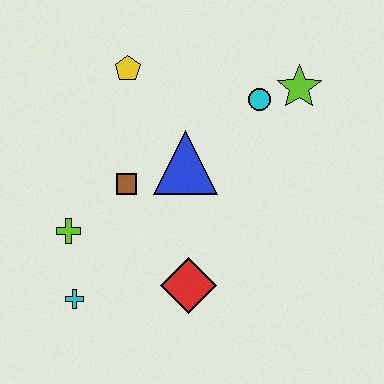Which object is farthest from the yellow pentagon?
The cyan cross is farthest from the yellow pentagon.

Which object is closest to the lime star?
The cyan circle is closest to the lime star.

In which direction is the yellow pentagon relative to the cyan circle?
The yellow pentagon is to the left of the cyan circle.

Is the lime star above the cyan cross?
Yes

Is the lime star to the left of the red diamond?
No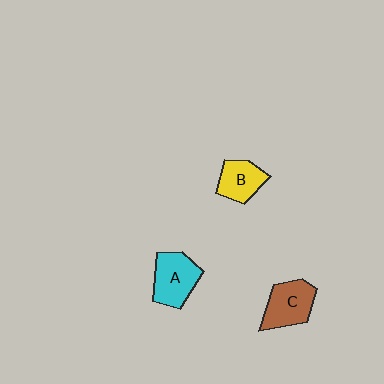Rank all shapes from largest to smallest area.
From largest to smallest: A (cyan), C (brown), B (yellow).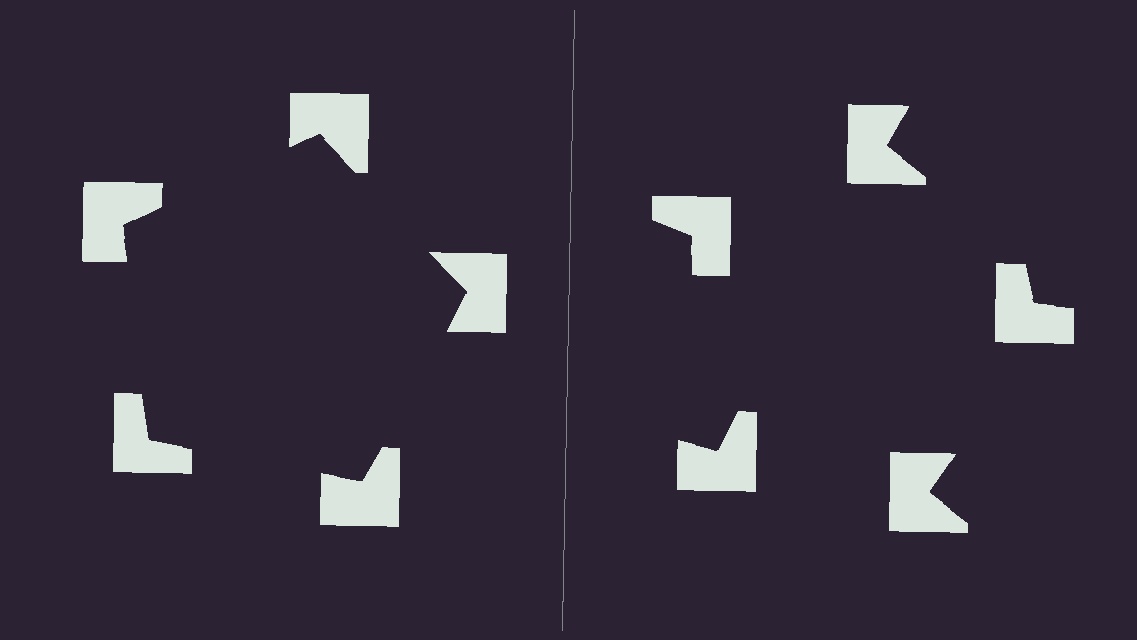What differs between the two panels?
The notched squares are positioned identically on both sides; only the wedge orientations differ. On the left they align to a pentagon; on the right they are misaligned.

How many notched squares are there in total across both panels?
10 — 5 on each side.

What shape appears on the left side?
An illusory pentagon.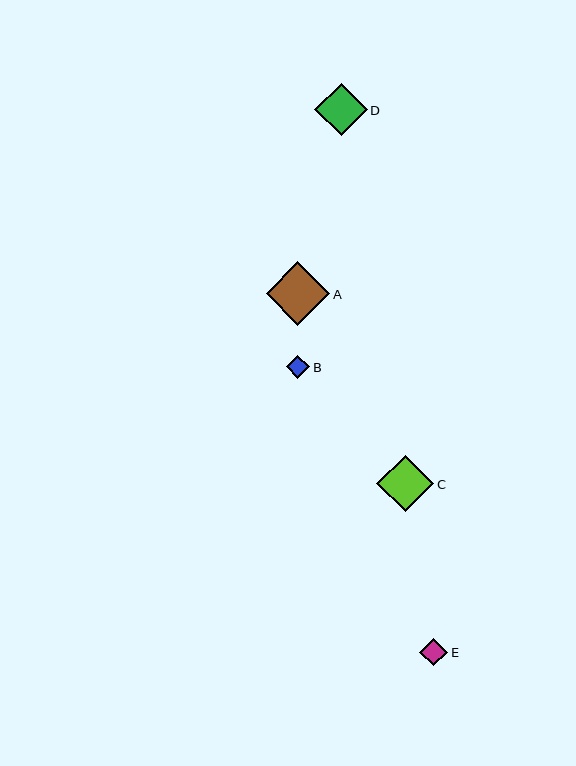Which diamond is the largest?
Diamond A is the largest with a size of approximately 64 pixels.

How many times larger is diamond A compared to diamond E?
Diamond A is approximately 2.3 times the size of diamond E.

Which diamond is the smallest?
Diamond B is the smallest with a size of approximately 23 pixels.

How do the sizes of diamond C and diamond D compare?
Diamond C and diamond D are approximately the same size.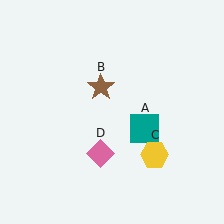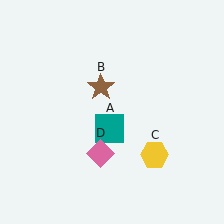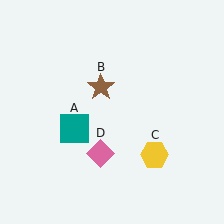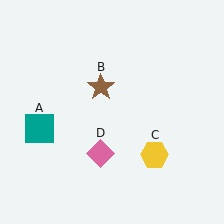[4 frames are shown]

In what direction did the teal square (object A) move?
The teal square (object A) moved left.